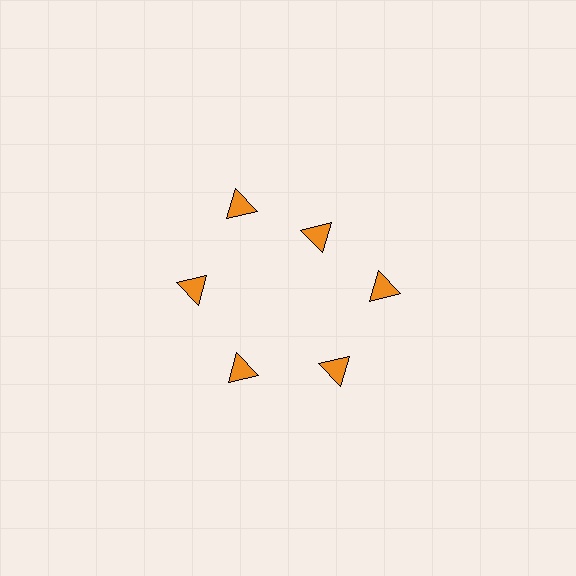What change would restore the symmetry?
The symmetry would be restored by moving it outward, back onto the ring so that all 6 triangles sit at equal angles and equal distance from the center.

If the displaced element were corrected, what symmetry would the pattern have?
It would have 6-fold rotational symmetry — the pattern would map onto itself every 60 degrees.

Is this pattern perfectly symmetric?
No. The 6 orange triangles are arranged in a ring, but one element near the 1 o'clock position is pulled inward toward the center, breaking the 6-fold rotational symmetry.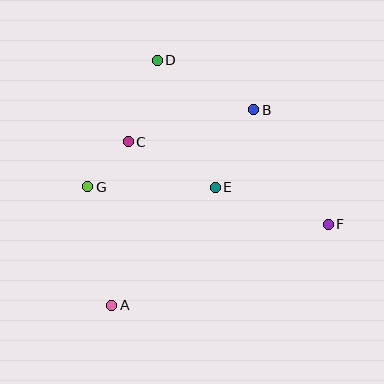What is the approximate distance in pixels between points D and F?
The distance between D and F is approximately 237 pixels.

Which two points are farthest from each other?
Points A and D are farthest from each other.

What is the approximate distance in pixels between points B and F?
The distance between B and F is approximately 137 pixels.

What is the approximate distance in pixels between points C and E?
The distance between C and E is approximately 98 pixels.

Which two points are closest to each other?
Points C and G are closest to each other.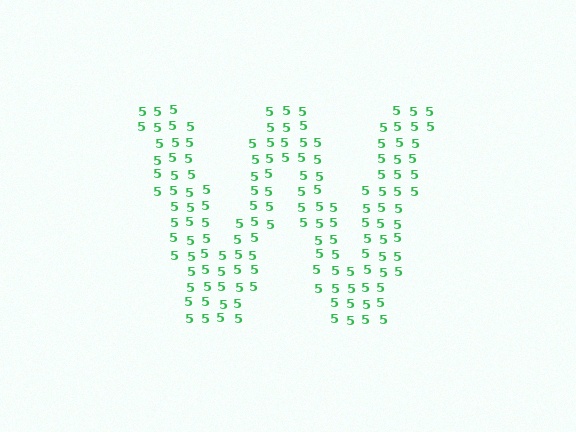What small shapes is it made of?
It is made of small digit 5's.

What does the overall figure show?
The overall figure shows the letter W.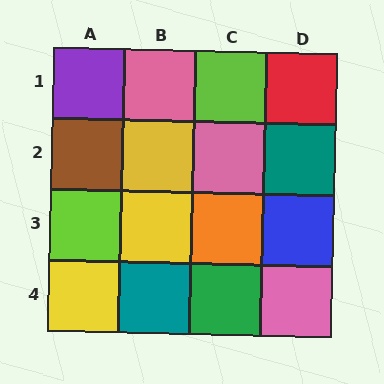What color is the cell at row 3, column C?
Orange.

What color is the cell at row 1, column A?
Purple.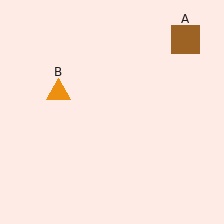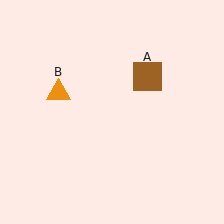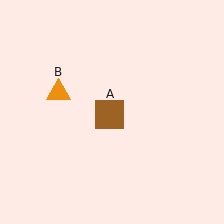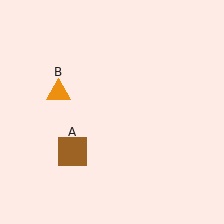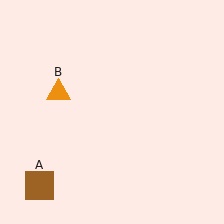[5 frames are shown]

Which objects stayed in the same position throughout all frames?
Orange triangle (object B) remained stationary.